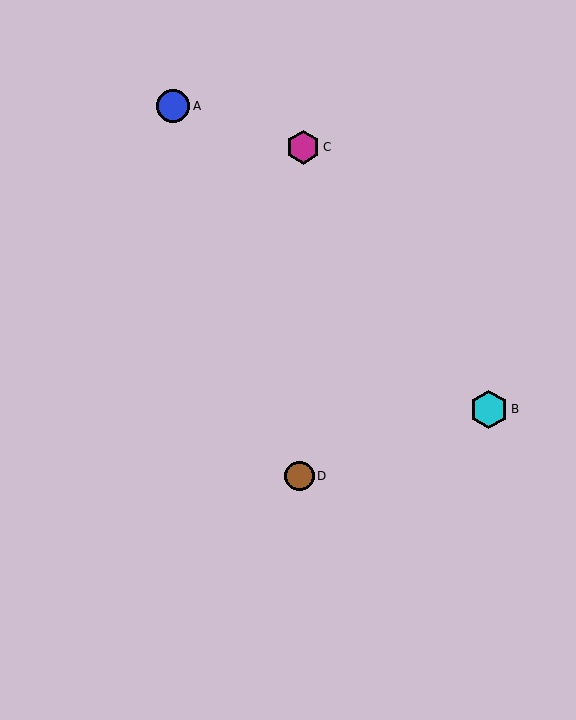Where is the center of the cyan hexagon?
The center of the cyan hexagon is at (489, 409).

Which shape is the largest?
The cyan hexagon (labeled B) is the largest.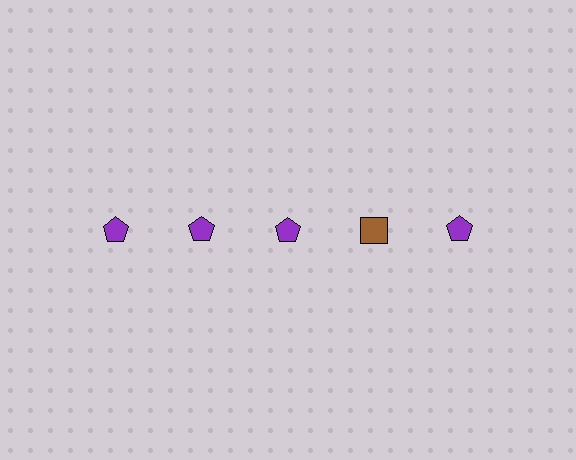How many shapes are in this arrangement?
There are 5 shapes arranged in a grid pattern.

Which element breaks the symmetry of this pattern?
The brown square in the top row, second from right column breaks the symmetry. All other shapes are purple pentagons.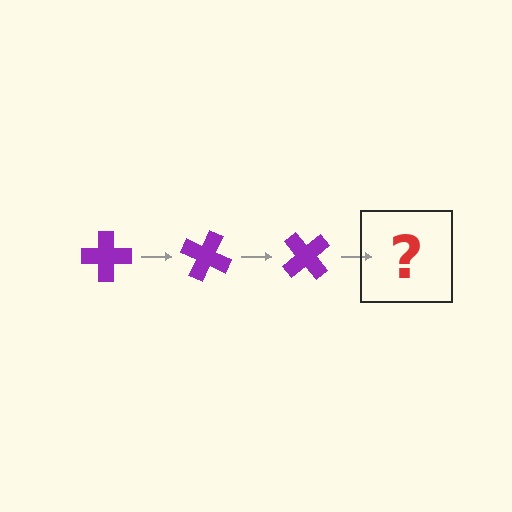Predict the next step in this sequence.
The next step is a purple cross rotated 75 degrees.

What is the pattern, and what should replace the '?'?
The pattern is that the cross rotates 25 degrees each step. The '?' should be a purple cross rotated 75 degrees.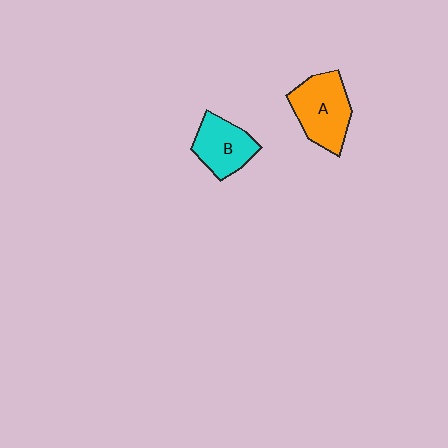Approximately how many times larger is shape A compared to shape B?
Approximately 1.3 times.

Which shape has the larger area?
Shape A (orange).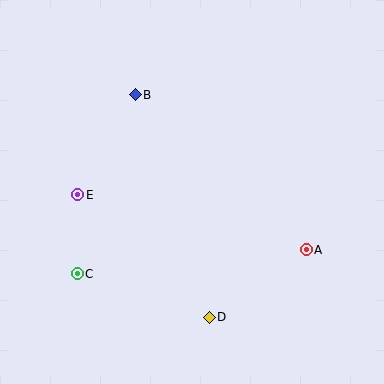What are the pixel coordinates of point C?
Point C is at (77, 274).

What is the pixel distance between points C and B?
The distance between C and B is 188 pixels.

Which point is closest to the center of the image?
Point B at (135, 95) is closest to the center.